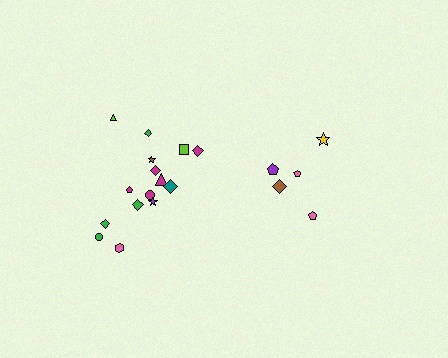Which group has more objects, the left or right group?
The left group.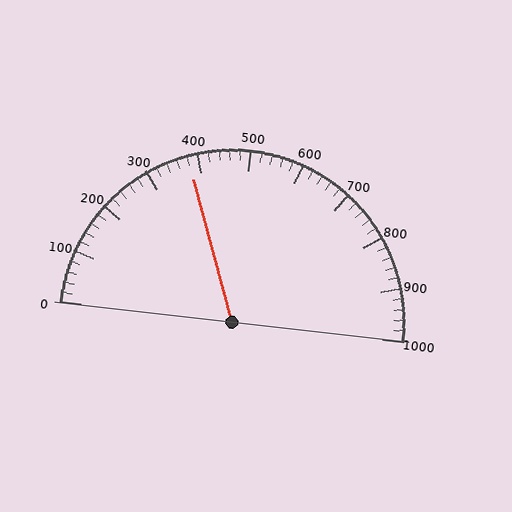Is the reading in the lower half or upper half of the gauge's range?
The reading is in the lower half of the range (0 to 1000).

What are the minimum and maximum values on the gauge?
The gauge ranges from 0 to 1000.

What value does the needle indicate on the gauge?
The needle indicates approximately 380.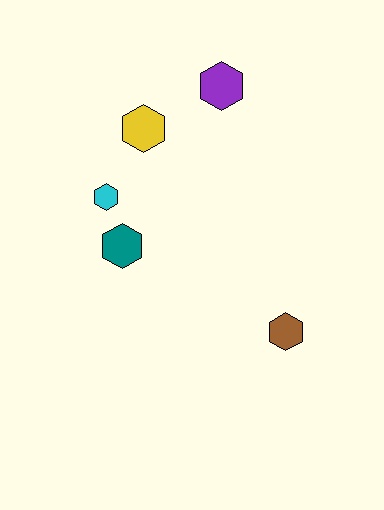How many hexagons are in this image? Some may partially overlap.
There are 5 hexagons.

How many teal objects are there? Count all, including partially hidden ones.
There is 1 teal object.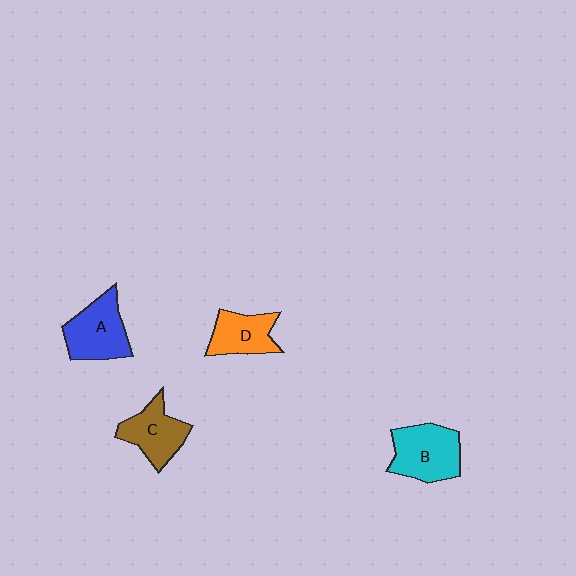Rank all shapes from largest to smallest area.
From largest to smallest: B (cyan), A (blue), C (brown), D (orange).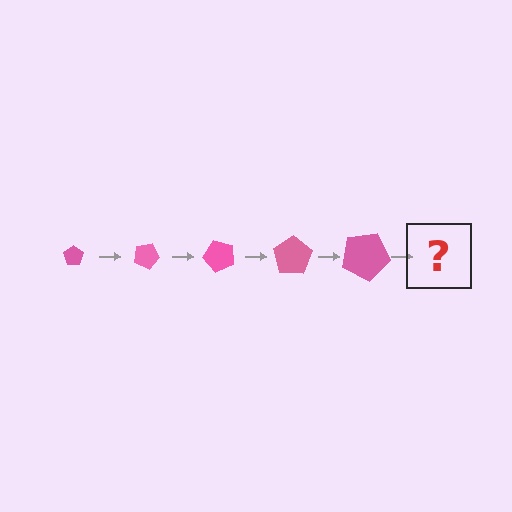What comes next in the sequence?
The next element should be a pentagon, larger than the previous one and rotated 125 degrees from the start.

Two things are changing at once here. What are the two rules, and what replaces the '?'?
The two rules are that the pentagon grows larger each step and it rotates 25 degrees each step. The '?' should be a pentagon, larger than the previous one and rotated 125 degrees from the start.